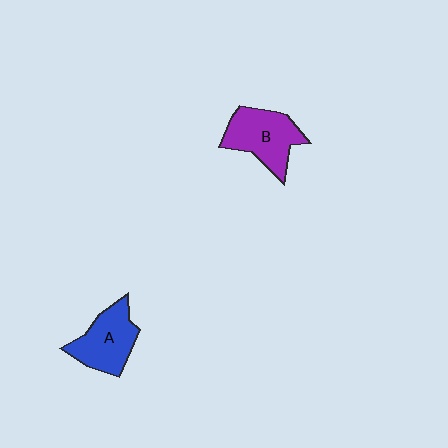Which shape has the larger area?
Shape B (purple).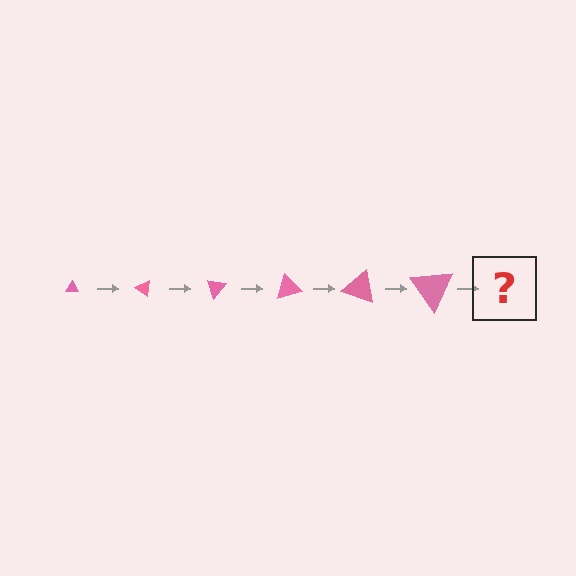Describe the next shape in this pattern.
It should be a triangle, larger than the previous one and rotated 210 degrees from the start.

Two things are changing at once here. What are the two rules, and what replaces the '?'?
The two rules are that the triangle grows larger each step and it rotates 35 degrees each step. The '?' should be a triangle, larger than the previous one and rotated 210 degrees from the start.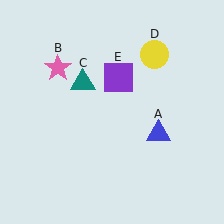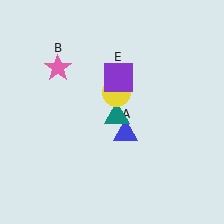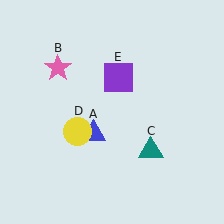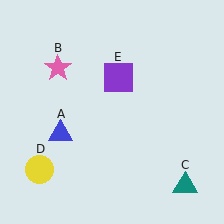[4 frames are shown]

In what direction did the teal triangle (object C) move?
The teal triangle (object C) moved down and to the right.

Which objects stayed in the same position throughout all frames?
Pink star (object B) and purple square (object E) remained stationary.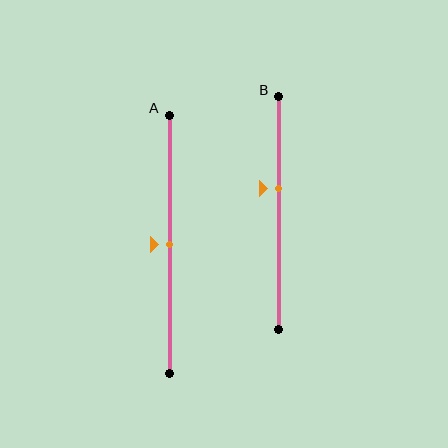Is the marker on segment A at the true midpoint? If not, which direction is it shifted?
Yes, the marker on segment A is at the true midpoint.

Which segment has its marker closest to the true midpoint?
Segment A has its marker closest to the true midpoint.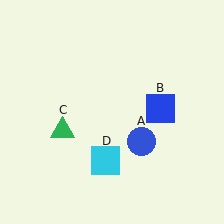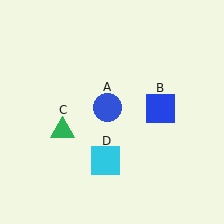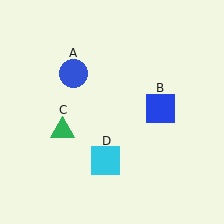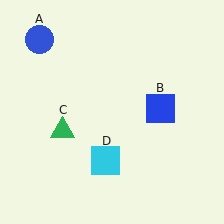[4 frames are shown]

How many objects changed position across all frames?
1 object changed position: blue circle (object A).